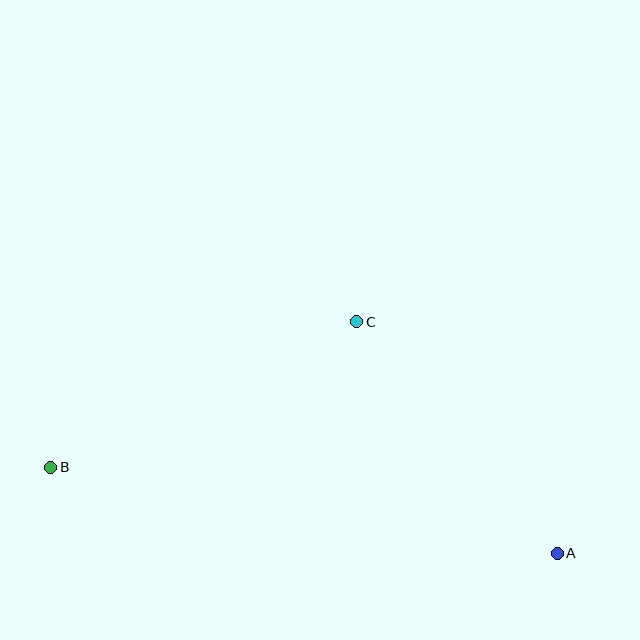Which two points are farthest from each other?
Points A and B are farthest from each other.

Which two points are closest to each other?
Points A and C are closest to each other.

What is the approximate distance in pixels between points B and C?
The distance between B and C is approximately 338 pixels.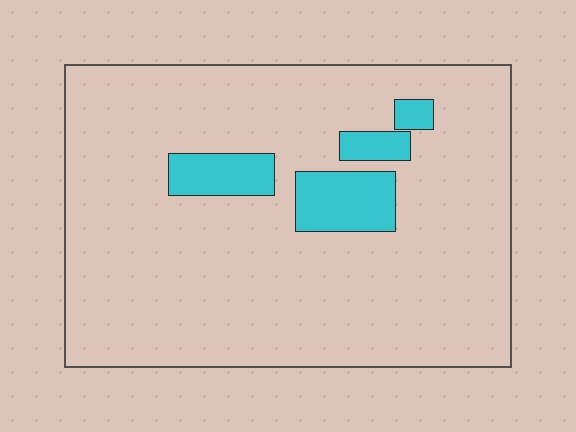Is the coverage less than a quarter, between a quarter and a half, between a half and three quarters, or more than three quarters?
Less than a quarter.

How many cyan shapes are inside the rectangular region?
4.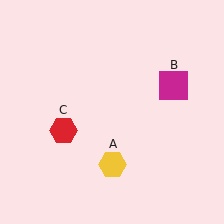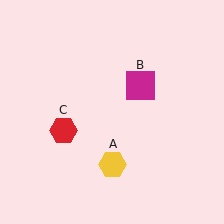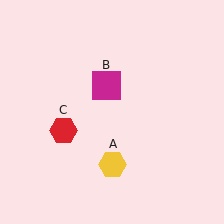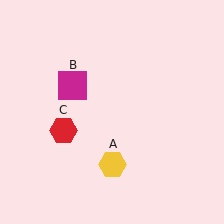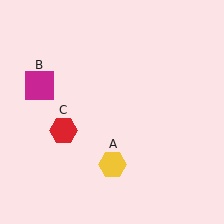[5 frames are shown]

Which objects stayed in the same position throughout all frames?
Yellow hexagon (object A) and red hexagon (object C) remained stationary.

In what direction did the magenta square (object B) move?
The magenta square (object B) moved left.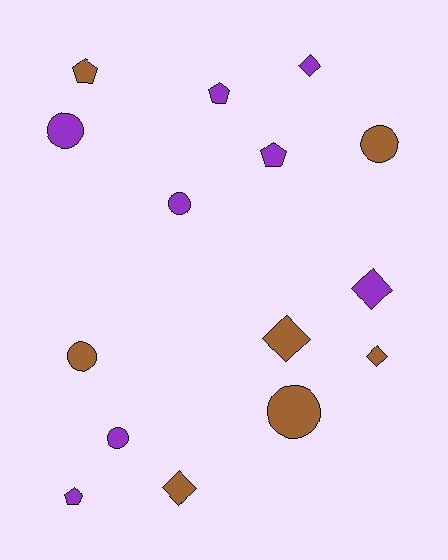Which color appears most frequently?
Purple, with 8 objects.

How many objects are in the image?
There are 15 objects.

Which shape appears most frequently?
Circle, with 6 objects.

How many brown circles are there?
There are 3 brown circles.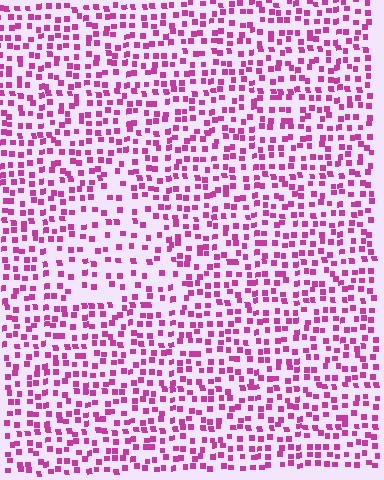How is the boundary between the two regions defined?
The boundary is defined by a change in element density (approximately 1.7x ratio). All elements are the same color, size, and shape.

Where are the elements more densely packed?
The elements are more densely packed outside the triangle boundary.